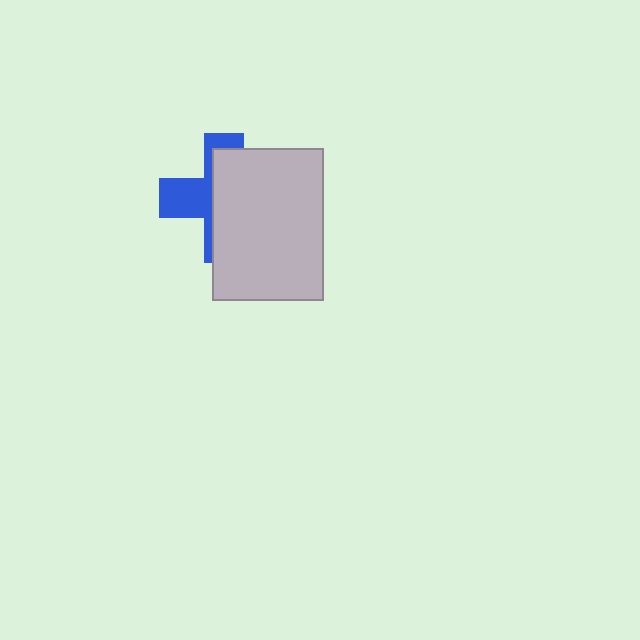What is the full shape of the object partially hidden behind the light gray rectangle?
The partially hidden object is a blue cross.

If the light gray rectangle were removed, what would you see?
You would see the complete blue cross.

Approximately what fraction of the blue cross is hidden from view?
Roughly 63% of the blue cross is hidden behind the light gray rectangle.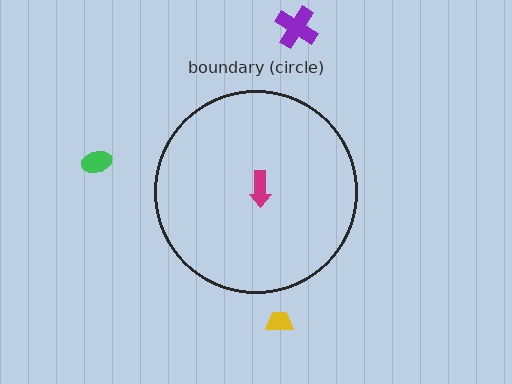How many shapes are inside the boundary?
1 inside, 3 outside.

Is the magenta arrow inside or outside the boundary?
Inside.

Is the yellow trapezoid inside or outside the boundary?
Outside.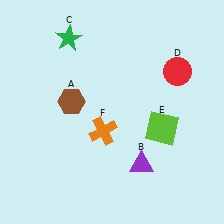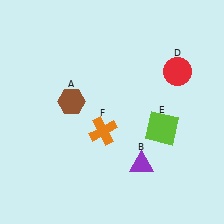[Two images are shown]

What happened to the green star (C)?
The green star (C) was removed in Image 2. It was in the top-left area of Image 1.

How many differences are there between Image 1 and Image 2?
There is 1 difference between the two images.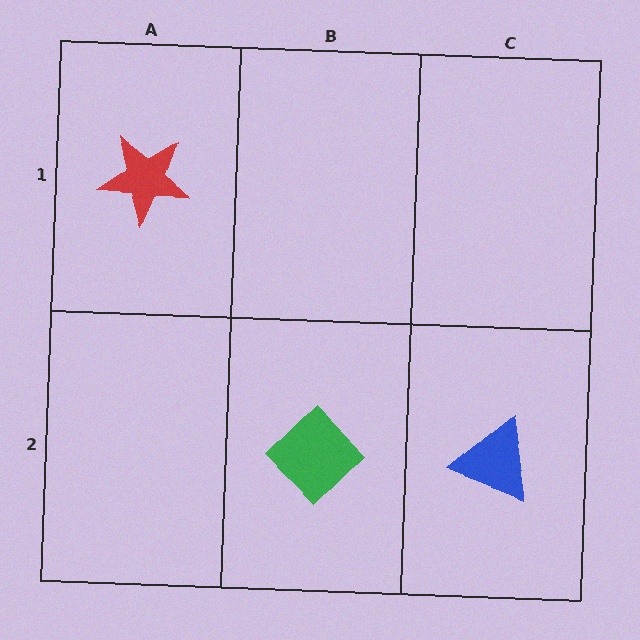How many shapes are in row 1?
1 shape.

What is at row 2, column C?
A blue triangle.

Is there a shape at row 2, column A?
No, that cell is empty.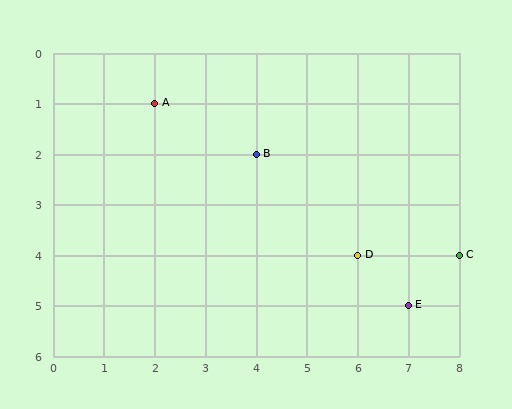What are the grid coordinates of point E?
Point E is at grid coordinates (7, 5).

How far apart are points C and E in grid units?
Points C and E are 1 column and 1 row apart (about 1.4 grid units diagonally).